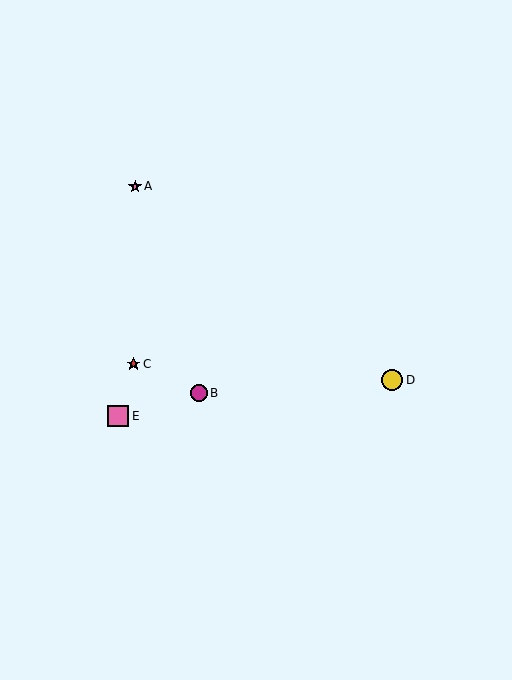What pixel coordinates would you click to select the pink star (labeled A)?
Click at (135, 186) to select the pink star A.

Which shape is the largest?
The yellow circle (labeled D) is the largest.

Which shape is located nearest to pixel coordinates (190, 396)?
The magenta circle (labeled B) at (199, 393) is nearest to that location.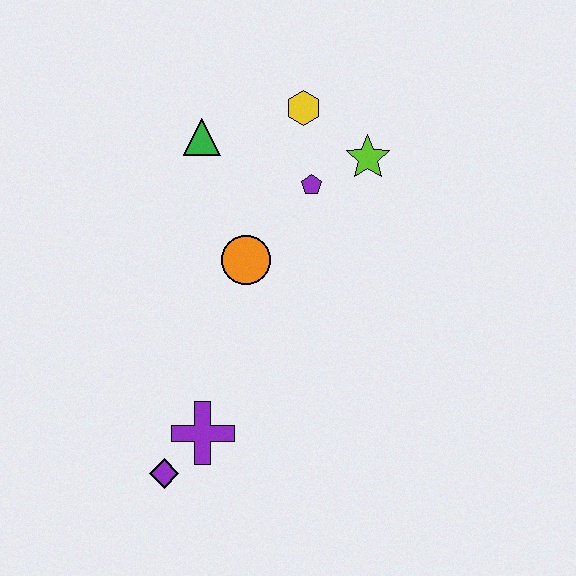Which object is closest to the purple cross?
The purple diamond is closest to the purple cross.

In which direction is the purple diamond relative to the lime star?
The purple diamond is below the lime star.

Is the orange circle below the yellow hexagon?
Yes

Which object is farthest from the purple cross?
The yellow hexagon is farthest from the purple cross.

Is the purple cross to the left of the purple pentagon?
Yes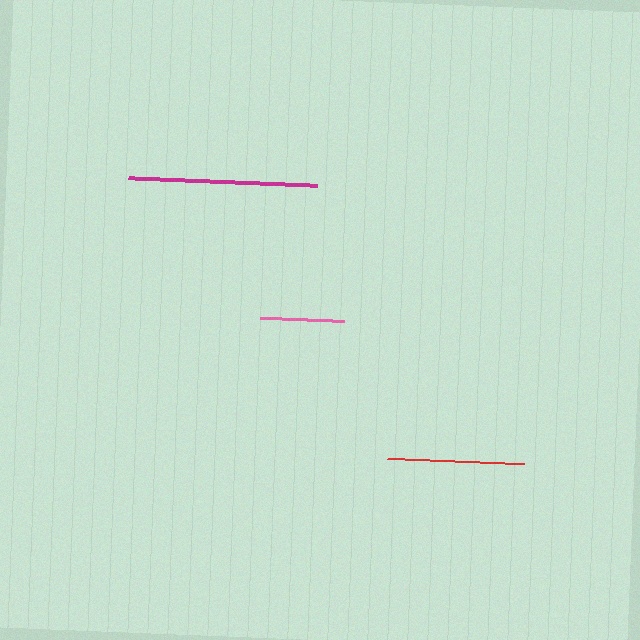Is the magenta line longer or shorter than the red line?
The magenta line is longer than the red line.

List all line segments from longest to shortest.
From longest to shortest: magenta, red, pink.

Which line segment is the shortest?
The pink line is the shortest at approximately 84 pixels.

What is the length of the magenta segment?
The magenta segment is approximately 189 pixels long.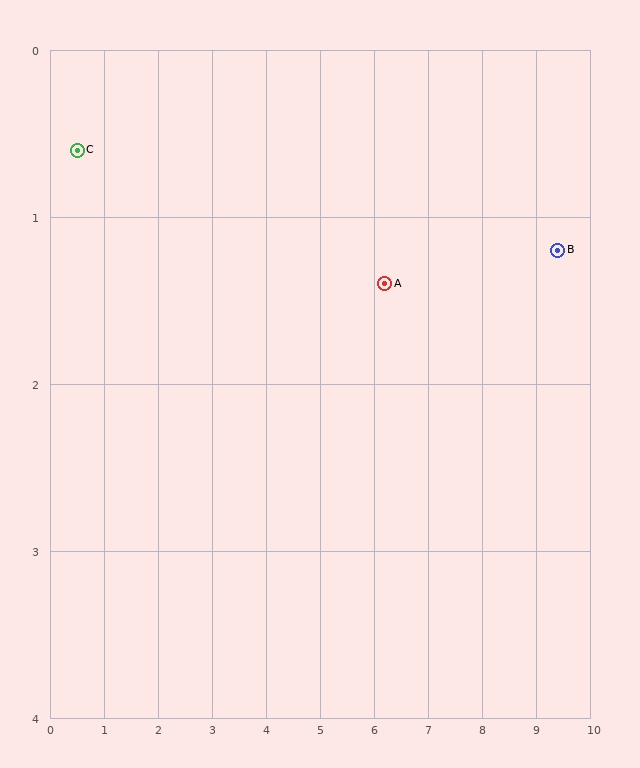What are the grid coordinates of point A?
Point A is at approximately (6.2, 1.4).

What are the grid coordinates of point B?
Point B is at approximately (9.4, 1.2).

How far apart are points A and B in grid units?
Points A and B are about 3.2 grid units apart.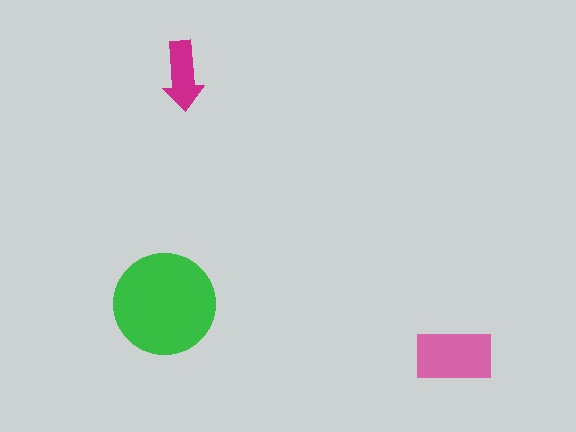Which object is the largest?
The green circle.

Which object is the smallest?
The magenta arrow.